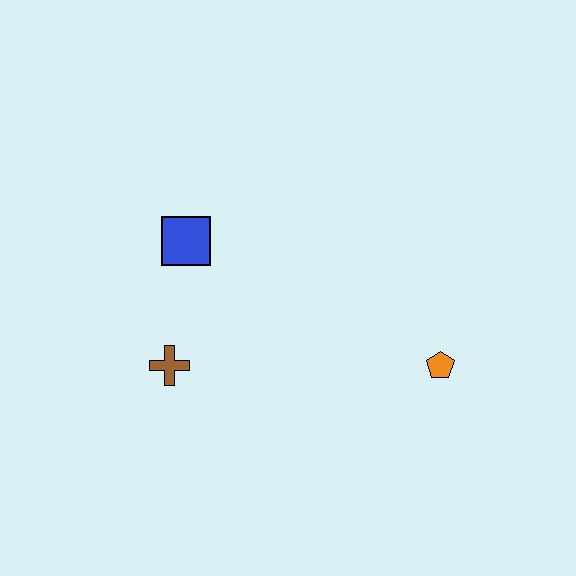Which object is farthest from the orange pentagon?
The blue square is farthest from the orange pentagon.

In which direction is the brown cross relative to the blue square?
The brown cross is below the blue square.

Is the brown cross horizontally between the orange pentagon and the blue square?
No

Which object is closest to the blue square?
The brown cross is closest to the blue square.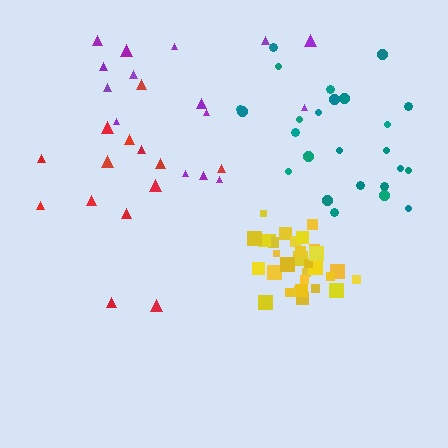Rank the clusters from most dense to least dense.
yellow, teal, purple, red.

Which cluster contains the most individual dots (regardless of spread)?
Yellow (32).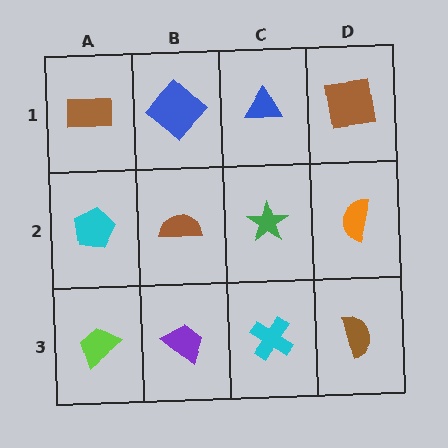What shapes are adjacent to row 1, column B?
A brown semicircle (row 2, column B), a brown rectangle (row 1, column A), a blue triangle (row 1, column C).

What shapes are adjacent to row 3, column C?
A green star (row 2, column C), a purple trapezoid (row 3, column B), a brown semicircle (row 3, column D).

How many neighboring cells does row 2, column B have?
4.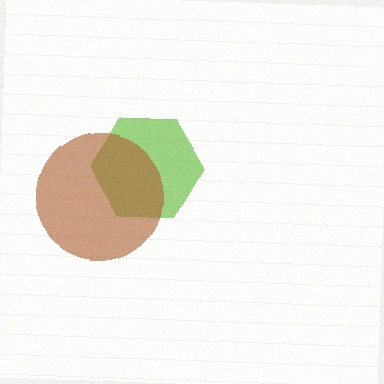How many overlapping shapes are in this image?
There are 2 overlapping shapes in the image.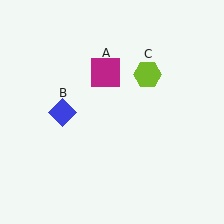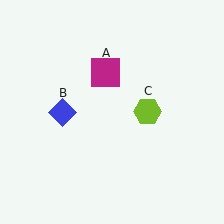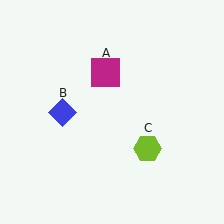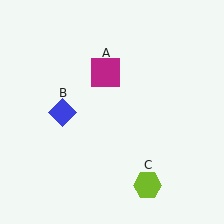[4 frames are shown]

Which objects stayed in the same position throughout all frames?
Magenta square (object A) and blue diamond (object B) remained stationary.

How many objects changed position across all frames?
1 object changed position: lime hexagon (object C).